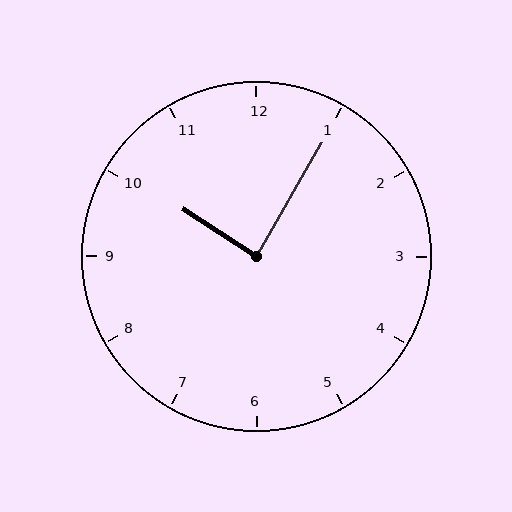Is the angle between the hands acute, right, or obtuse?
It is right.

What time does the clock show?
10:05.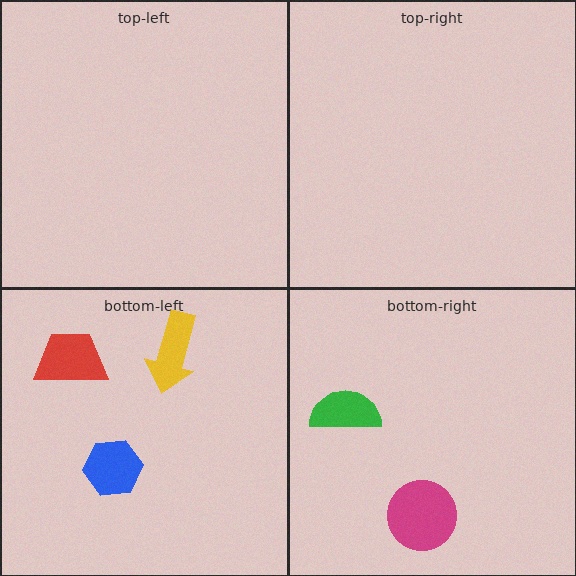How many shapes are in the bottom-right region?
2.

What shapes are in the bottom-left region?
The blue hexagon, the yellow arrow, the red trapezoid.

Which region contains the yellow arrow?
The bottom-left region.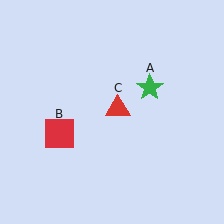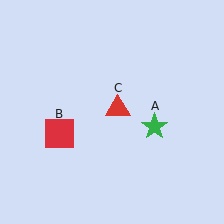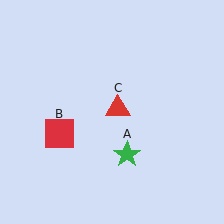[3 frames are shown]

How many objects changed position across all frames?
1 object changed position: green star (object A).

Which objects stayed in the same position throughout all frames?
Red square (object B) and red triangle (object C) remained stationary.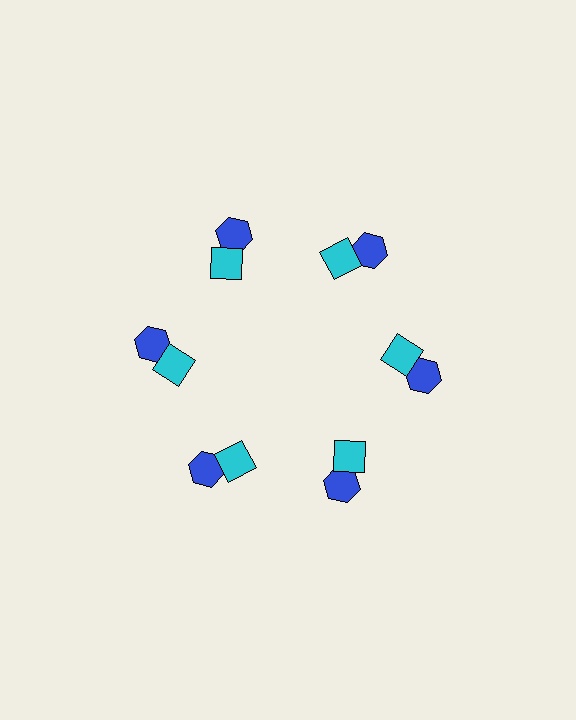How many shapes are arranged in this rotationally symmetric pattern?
There are 12 shapes, arranged in 6 groups of 2.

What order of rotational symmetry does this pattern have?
This pattern has 6-fold rotational symmetry.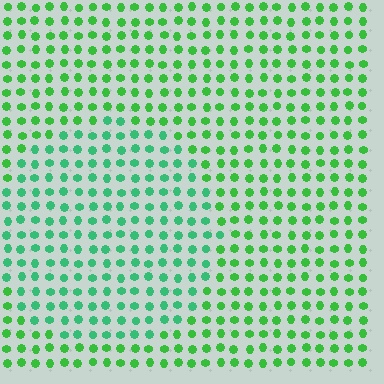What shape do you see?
I see a circle.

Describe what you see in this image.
The image is filled with small green elements in a uniform arrangement. A circle-shaped region is visible where the elements are tinted to a slightly different hue, forming a subtle color boundary.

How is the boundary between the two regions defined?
The boundary is defined purely by a slight shift in hue (about 27 degrees). Spacing, size, and orientation are identical on both sides.